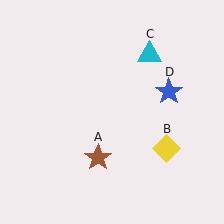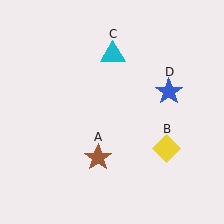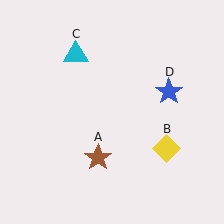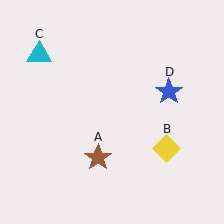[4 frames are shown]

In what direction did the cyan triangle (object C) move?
The cyan triangle (object C) moved left.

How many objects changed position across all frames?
1 object changed position: cyan triangle (object C).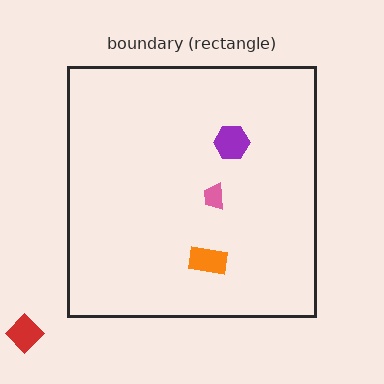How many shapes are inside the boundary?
3 inside, 1 outside.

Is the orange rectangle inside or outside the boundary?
Inside.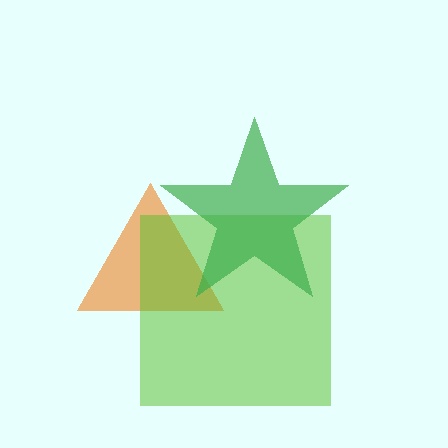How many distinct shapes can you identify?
There are 3 distinct shapes: an orange triangle, a lime square, a green star.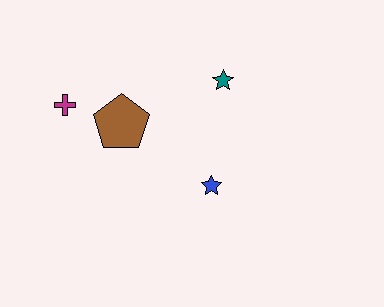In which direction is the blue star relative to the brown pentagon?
The blue star is to the right of the brown pentagon.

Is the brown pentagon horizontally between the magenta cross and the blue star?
Yes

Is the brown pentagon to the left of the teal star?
Yes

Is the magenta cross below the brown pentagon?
No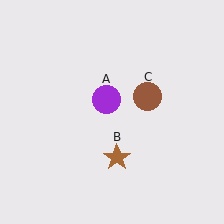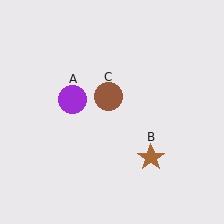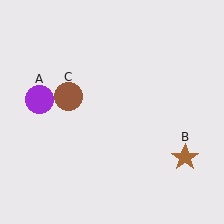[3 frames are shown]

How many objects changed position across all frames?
3 objects changed position: purple circle (object A), brown star (object B), brown circle (object C).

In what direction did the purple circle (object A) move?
The purple circle (object A) moved left.